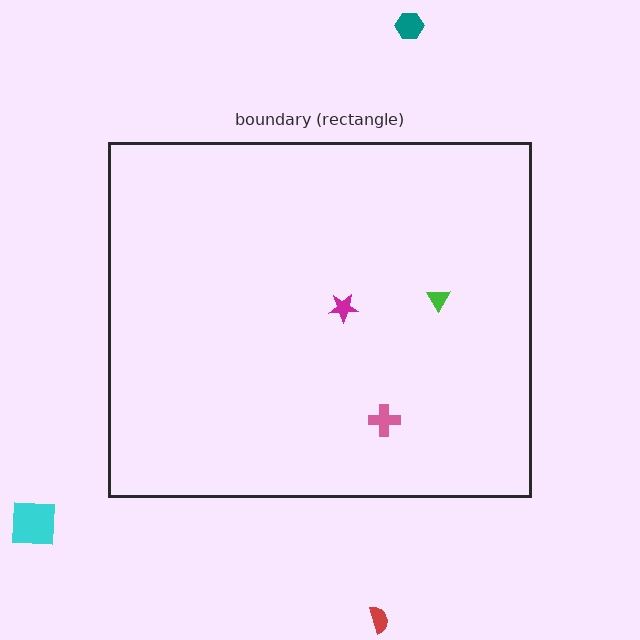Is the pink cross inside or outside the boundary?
Inside.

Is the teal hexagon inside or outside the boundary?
Outside.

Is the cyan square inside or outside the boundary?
Outside.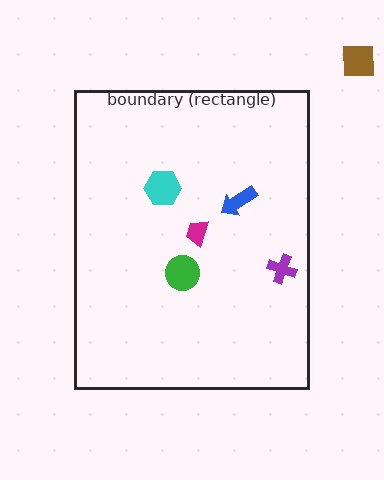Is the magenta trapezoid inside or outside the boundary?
Inside.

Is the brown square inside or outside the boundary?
Outside.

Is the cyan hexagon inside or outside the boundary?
Inside.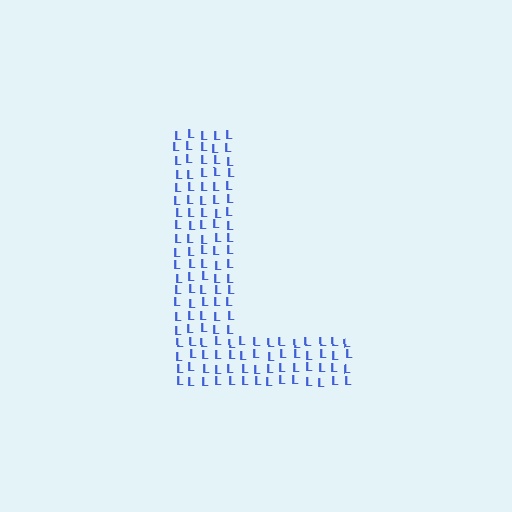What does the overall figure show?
The overall figure shows the letter L.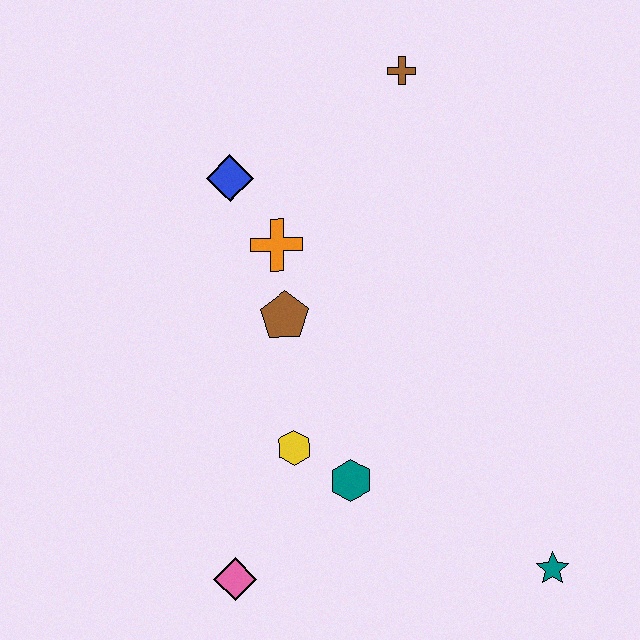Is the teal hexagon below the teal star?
No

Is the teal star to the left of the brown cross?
No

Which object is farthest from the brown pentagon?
The teal star is farthest from the brown pentagon.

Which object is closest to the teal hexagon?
The yellow hexagon is closest to the teal hexagon.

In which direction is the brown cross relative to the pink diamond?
The brown cross is above the pink diamond.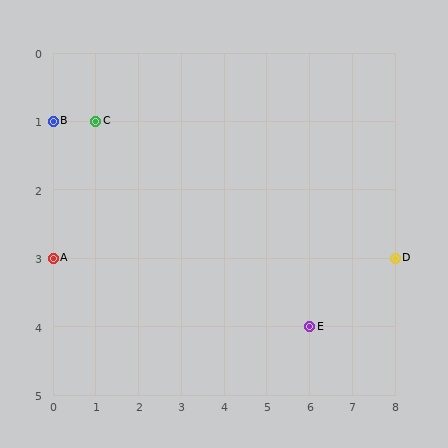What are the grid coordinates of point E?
Point E is at grid coordinates (6, 4).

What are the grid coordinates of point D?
Point D is at grid coordinates (8, 3).